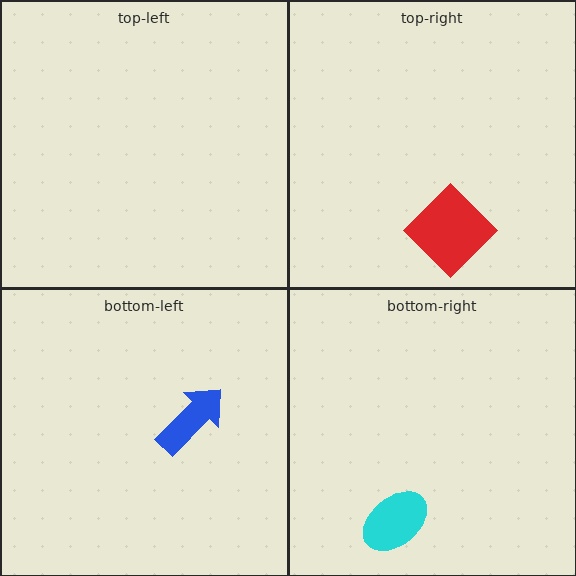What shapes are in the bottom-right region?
The cyan ellipse.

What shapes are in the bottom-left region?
The blue arrow.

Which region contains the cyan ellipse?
The bottom-right region.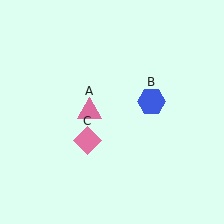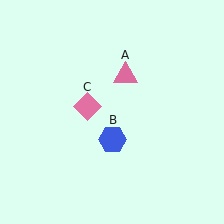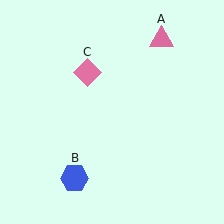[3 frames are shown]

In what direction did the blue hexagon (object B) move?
The blue hexagon (object B) moved down and to the left.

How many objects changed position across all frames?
3 objects changed position: pink triangle (object A), blue hexagon (object B), pink diamond (object C).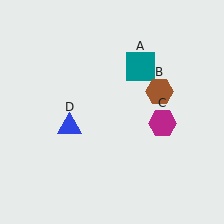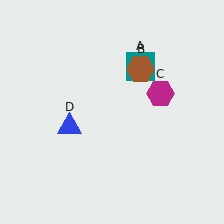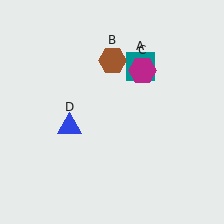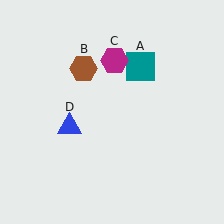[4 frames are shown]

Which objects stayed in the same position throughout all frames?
Teal square (object A) and blue triangle (object D) remained stationary.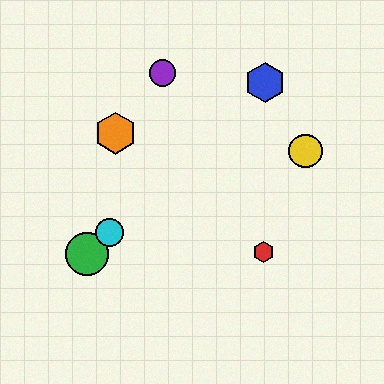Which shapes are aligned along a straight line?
The blue hexagon, the green circle, the cyan circle are aligned along a straight line.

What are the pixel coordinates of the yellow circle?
The yellow circle is at (305, 151).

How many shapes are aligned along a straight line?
3 shapes (the blue hexagon, the green circle, the cyan circle) are aligned along a straight line.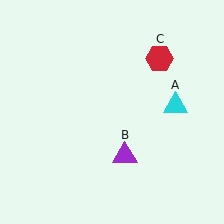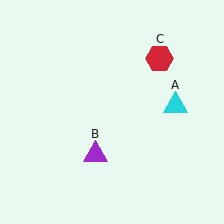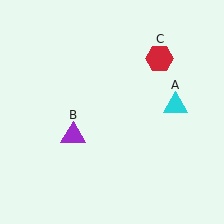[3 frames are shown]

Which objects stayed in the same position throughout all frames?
Cyan triangle (object A) and red hexagon (object C) remained stationary.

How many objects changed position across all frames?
1 object changed position: purple triangle (object B).